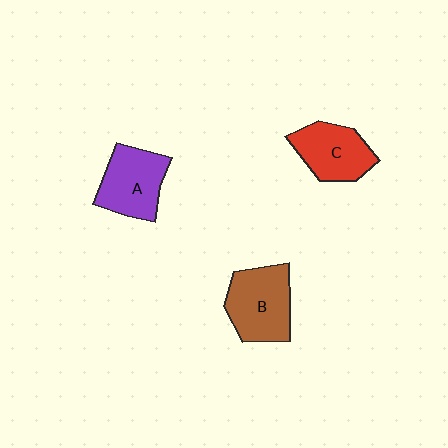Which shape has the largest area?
Shape B (brown).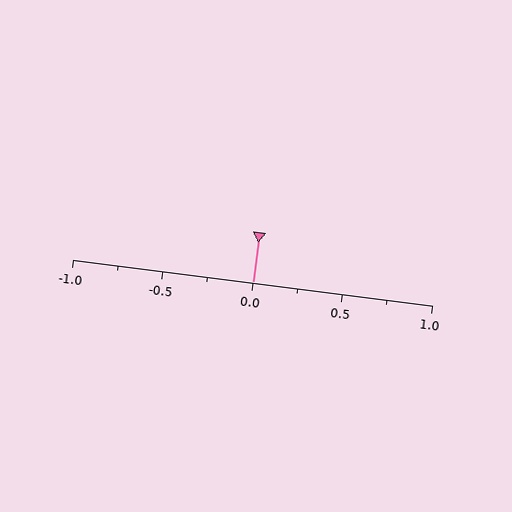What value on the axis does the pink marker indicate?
The marker indicates approximately 0.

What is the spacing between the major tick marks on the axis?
The major ticks are spaced 0.5 apart.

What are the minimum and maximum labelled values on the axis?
The axis runs from -1.0 to 1.0.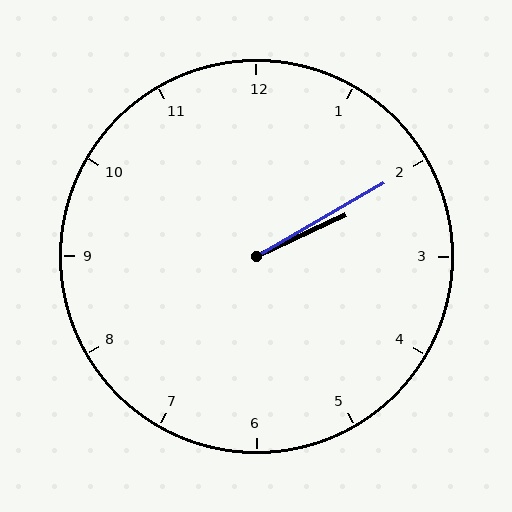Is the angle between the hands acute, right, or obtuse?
It is acute.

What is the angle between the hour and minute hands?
Approximately 5 degrees.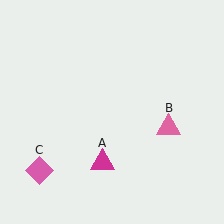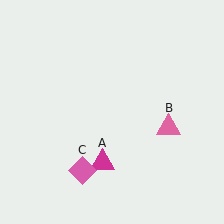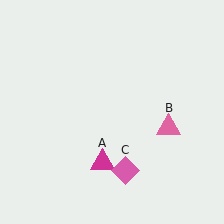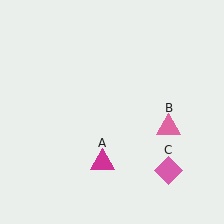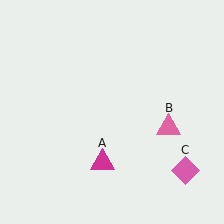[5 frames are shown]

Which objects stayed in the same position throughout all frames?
Magenta triangle (object A) and pink triangle (object B) remained stationary.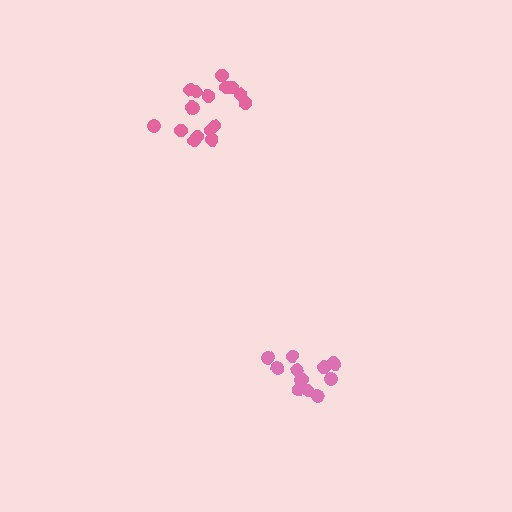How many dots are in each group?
Group 1: 13 dots, Group 2: 17 dots (30 total).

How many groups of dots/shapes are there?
There are 2 groups.